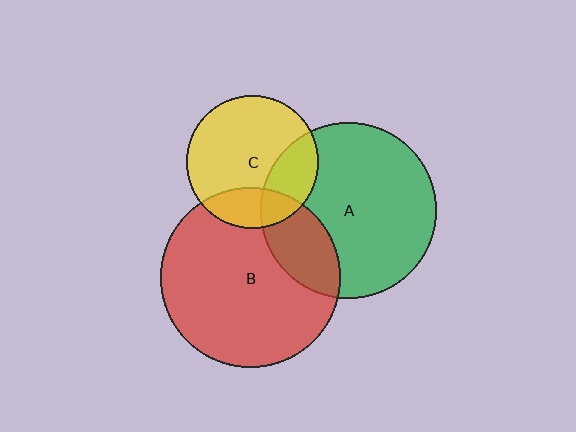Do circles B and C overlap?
Yes.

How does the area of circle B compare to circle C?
Approximately 1.8 times.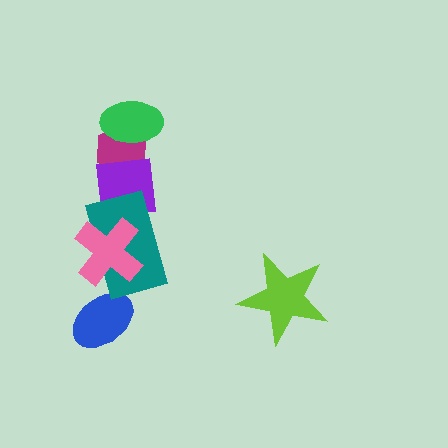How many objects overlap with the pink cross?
2 objects overlap with the pink cross.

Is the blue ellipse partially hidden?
No, no other shape covers it.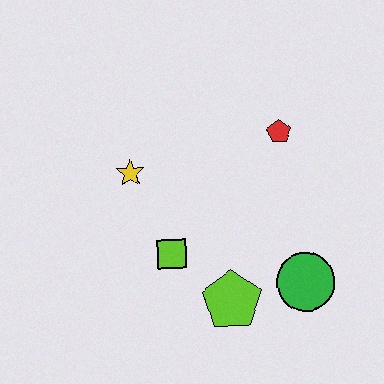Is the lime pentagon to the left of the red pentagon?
Yes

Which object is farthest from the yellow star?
The green circle is farthest from the yellow star.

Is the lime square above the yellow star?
No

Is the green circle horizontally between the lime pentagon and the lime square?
No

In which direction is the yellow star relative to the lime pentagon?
The yellow star is above the lime pentagon.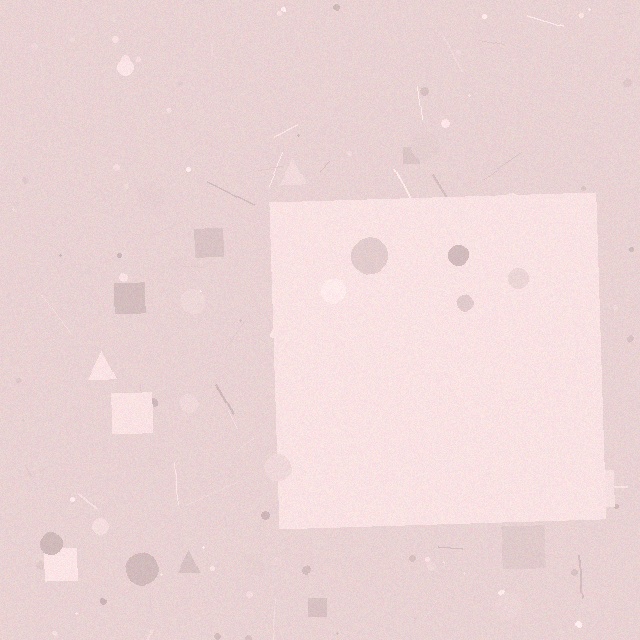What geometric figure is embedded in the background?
A square is embedded in the background.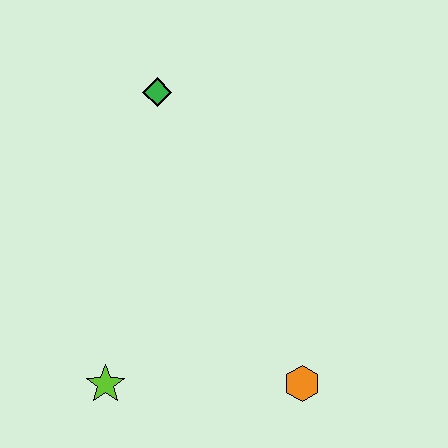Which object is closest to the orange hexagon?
The lime star is closest to the orange hexagon.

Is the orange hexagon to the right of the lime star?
Yes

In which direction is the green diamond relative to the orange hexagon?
The green diamond is above the orange hexagon.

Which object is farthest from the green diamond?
The orange hexagon is farthest from the green diamond.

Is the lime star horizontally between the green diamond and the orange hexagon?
No